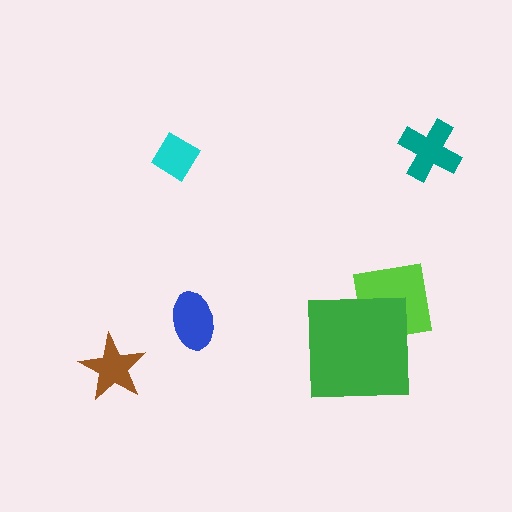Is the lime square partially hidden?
Yes, it is partially covered by another shape.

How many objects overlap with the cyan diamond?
0 objects overlap with the cyan diamond.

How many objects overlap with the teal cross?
0 objects overlap with the teal cross.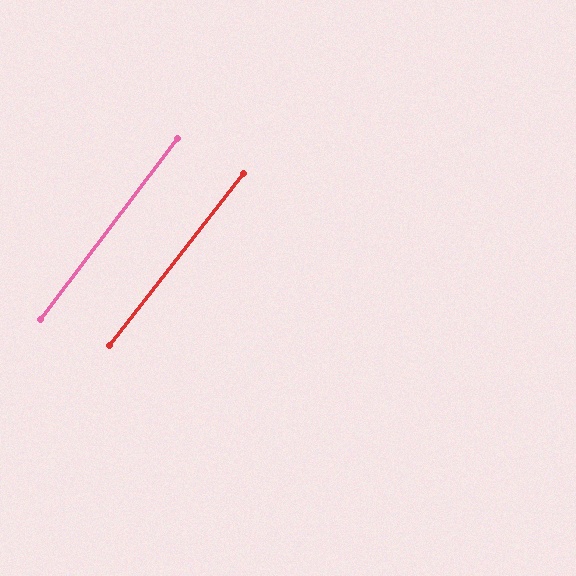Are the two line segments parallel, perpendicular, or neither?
Parallel — their directions differ by only 0.7°.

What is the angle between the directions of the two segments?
Approximately 1 degree.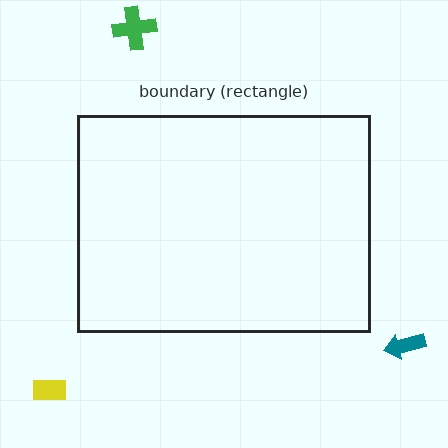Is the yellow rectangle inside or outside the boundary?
Outside.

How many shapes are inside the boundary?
0 inside, 3 outside.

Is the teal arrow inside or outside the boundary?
Outside.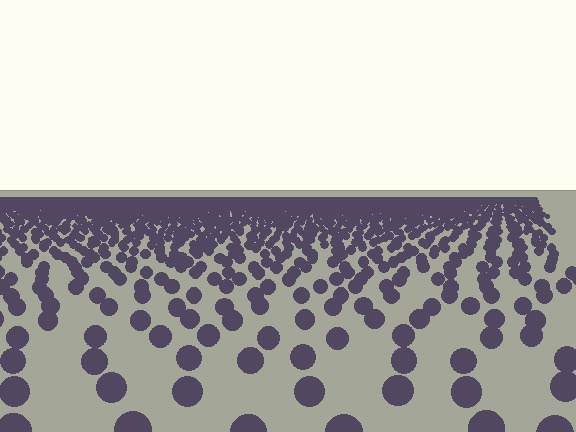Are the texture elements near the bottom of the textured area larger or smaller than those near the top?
Larger. Near the bottom, elements are closer to the viewer and appear at a bigger on-screen size.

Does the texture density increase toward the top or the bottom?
Density increases toward the top.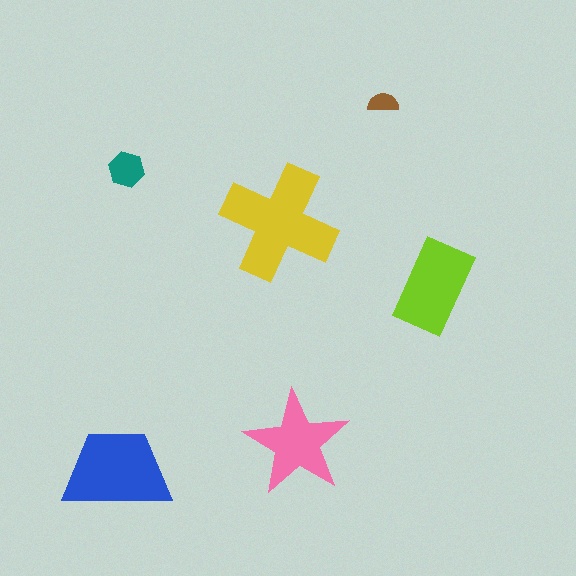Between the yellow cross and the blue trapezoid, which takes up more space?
The yellow cross.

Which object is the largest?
The yellow cross.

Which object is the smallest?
The brown semicircle.